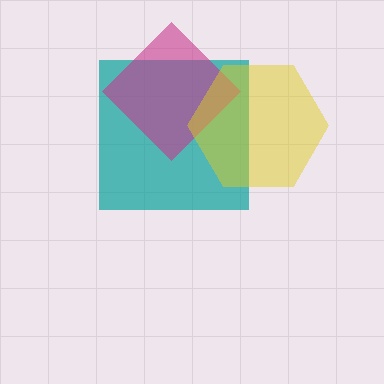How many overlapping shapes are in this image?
There are 3 overlapping shapes in the image.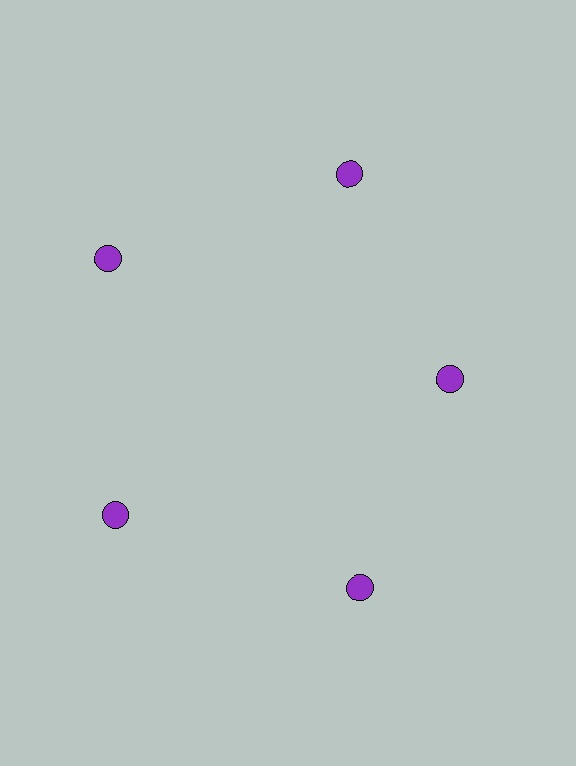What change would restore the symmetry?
The symmetry would be restored by moving it outward, back onto the ring so that all 5 circles sit at equal angles and equal distance from the center.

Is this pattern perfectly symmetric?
No. The 5 purple circles are arranged in a ring, but one element near the 3 o'clock position is pulled inward toward the center, breaking the 5-fold rotational symmetry.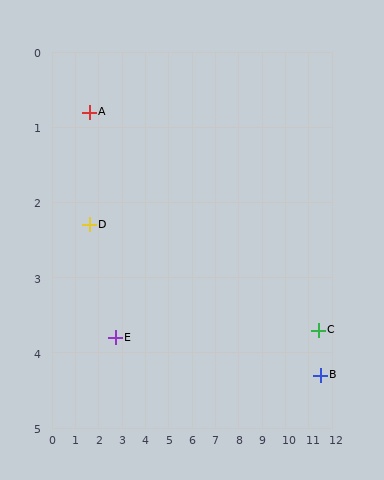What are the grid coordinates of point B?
Point B is at approximately (11.5, 4.3).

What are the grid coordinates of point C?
Point C is at approximately (11.4, 3.7).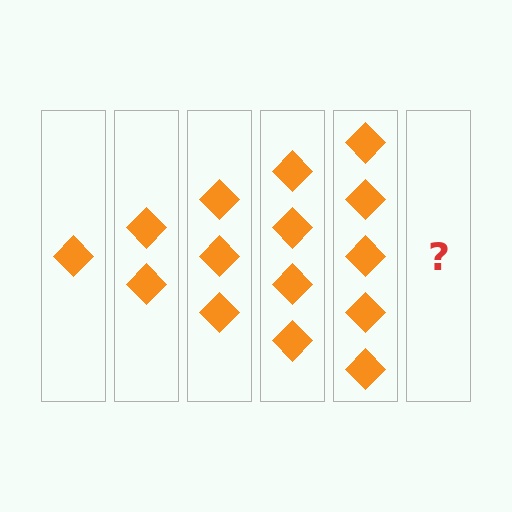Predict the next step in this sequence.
The next step is 6 diamonds.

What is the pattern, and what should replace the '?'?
The pattern is that each step adds one more diamond. The '?' should be 6 diamonds.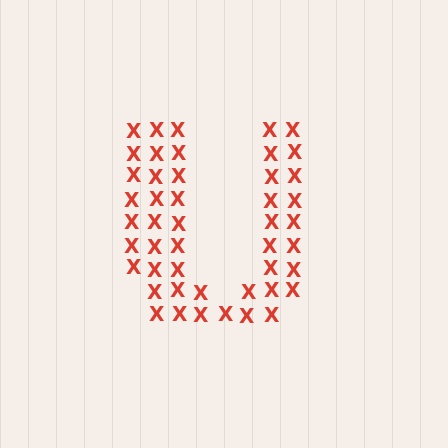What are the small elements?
The small elements are letter X's.